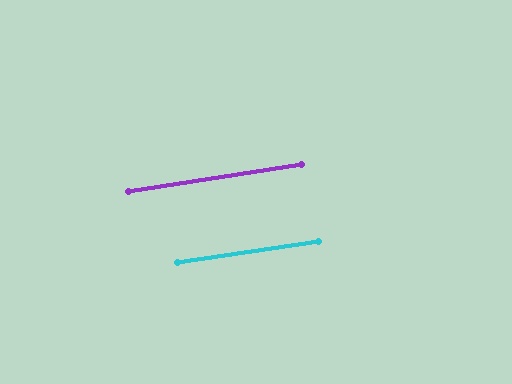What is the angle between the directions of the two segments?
Approximately 0 degrees.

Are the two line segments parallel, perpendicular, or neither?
Parallel — their directions differ by only 0.4°.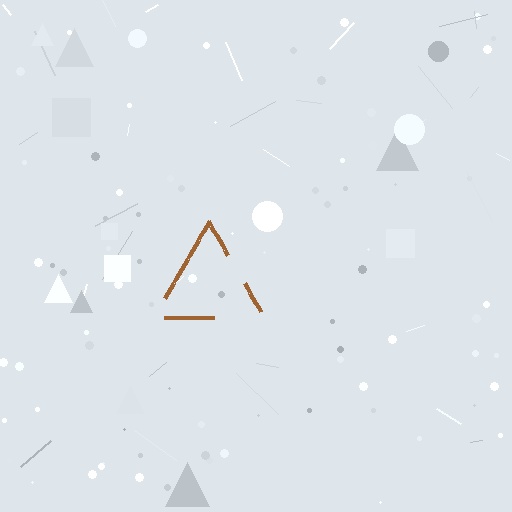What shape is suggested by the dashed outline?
The dashed outline suggests a triangle.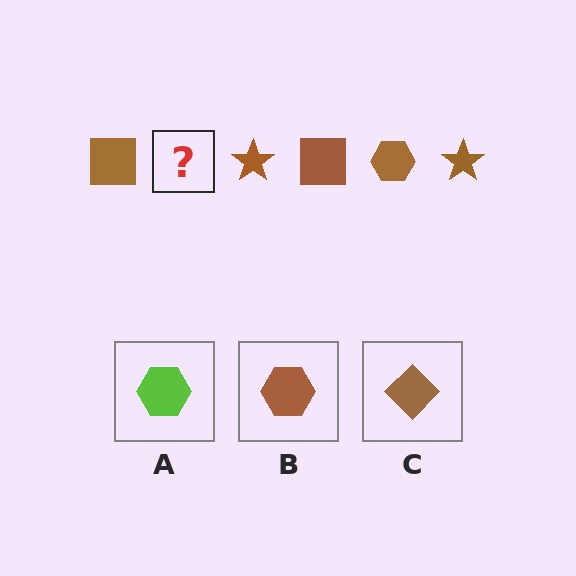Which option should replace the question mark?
Option B.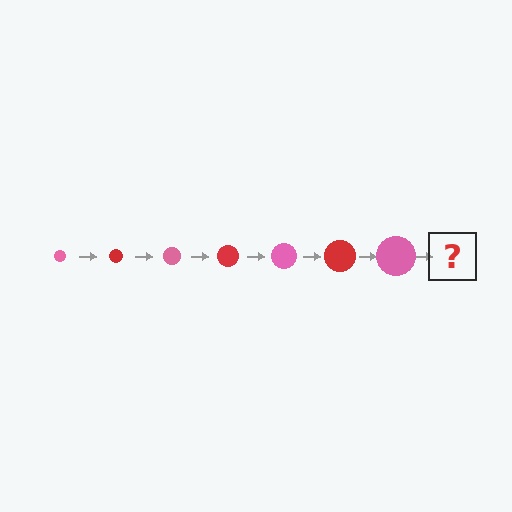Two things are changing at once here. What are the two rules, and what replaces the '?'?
The two rules are that the circle grows larger each step and the color cycles through pink and red. The '?' should be a red circle, larger than the previous one.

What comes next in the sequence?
The next element should be a red circle, larger than the previous one.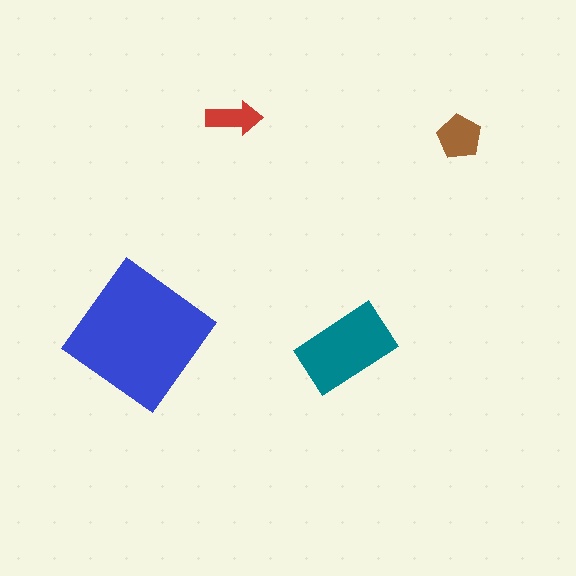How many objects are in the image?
There are 4 objects in the image.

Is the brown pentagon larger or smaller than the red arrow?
Larger.